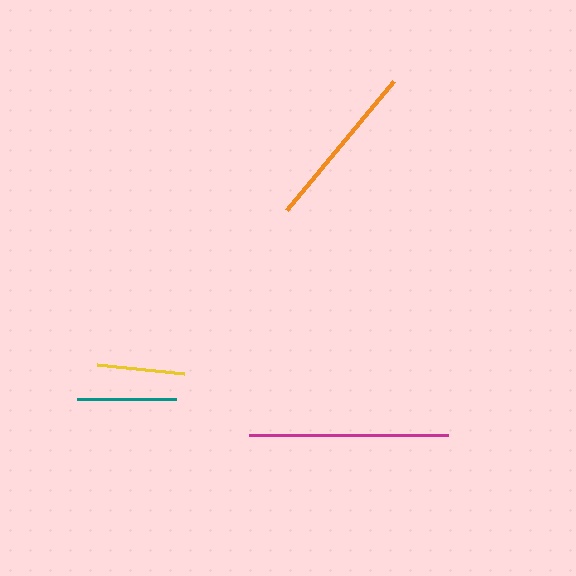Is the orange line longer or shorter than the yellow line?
The orange line is longer than the yellow line.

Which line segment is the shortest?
The yellow line is the shortest at approximately 88 pixels.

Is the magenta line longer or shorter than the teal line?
The magenta line is longer than the teal line.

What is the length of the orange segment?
The orange segment is approximately 168 pixels long.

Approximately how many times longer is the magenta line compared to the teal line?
The magenta line is approximately 2.0 times the length of the teal line.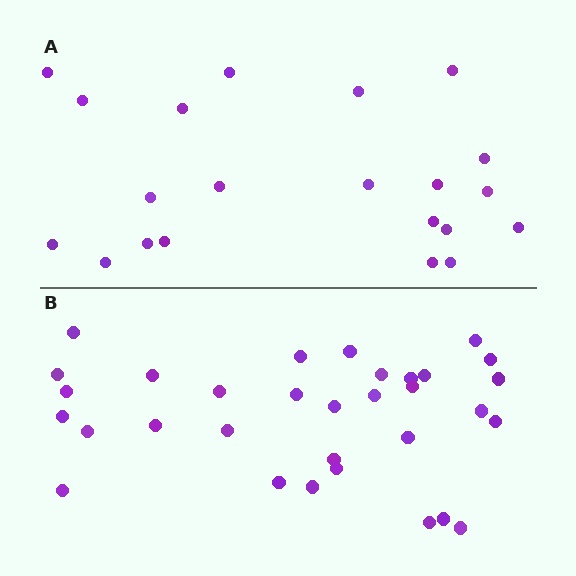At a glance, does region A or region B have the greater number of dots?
Region B (the bottom region) has more dots.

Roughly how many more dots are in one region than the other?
Region B has roughly 12 or so more dots than region A.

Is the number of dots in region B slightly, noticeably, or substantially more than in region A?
Region B has substantially more. The ratio is roughly 1.5 to 1.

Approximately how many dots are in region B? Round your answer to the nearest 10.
About 30 dots. (The exact count is 32, which rounds to 30.)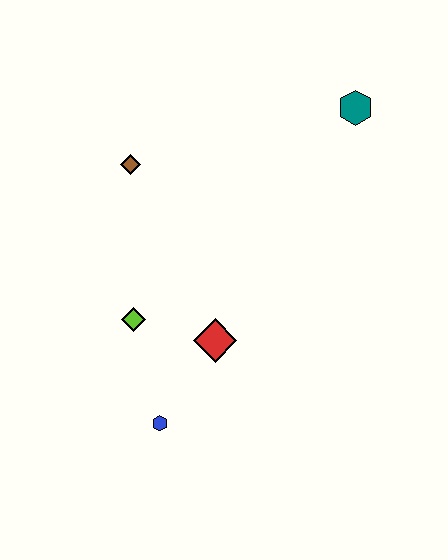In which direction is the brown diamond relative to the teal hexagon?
The brown diamond is to the left of the teal hexagon.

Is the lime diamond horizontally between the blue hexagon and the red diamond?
No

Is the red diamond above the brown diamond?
No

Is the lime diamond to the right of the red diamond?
No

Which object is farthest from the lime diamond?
The teal hexagon is farthest from the lime diamond.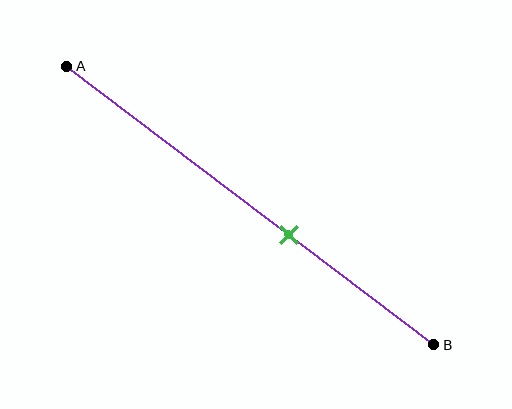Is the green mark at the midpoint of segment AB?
No, the mark is at about 60% from A, not at the 50% midpoint.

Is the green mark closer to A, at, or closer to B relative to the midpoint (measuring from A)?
The green mark is closer to point B than the midpoint of segment AB.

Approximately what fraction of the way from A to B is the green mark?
The green mark is approximately 60% of the way from A to B.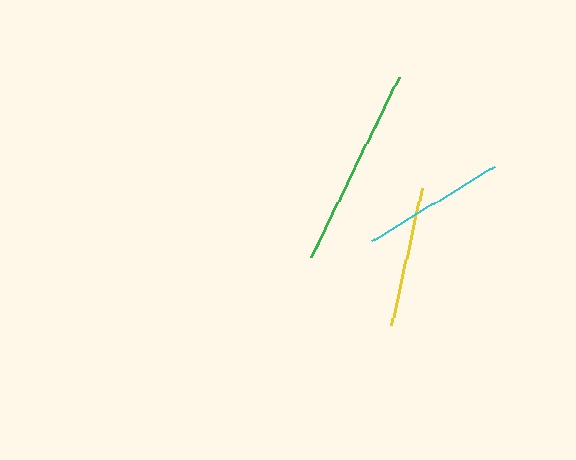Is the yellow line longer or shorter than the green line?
The green line is longer than the yellow line.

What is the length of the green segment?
The green segment is approximately 201 pixels long.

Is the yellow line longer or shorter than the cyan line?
The cyan line is longer than the yellow line.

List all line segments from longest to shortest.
From longest to shortest: green, cyan, yellow.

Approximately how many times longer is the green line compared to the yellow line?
The green line is approximately 1.4 times the length of the yellow line.